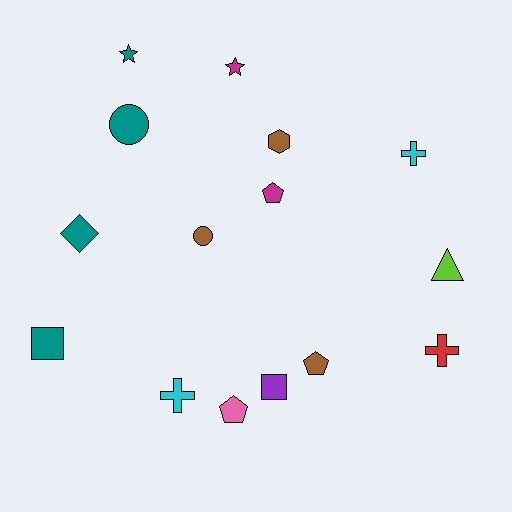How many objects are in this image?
There are 15 objects.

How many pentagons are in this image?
There are 3 pentagons.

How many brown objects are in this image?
There are 3 brown objects.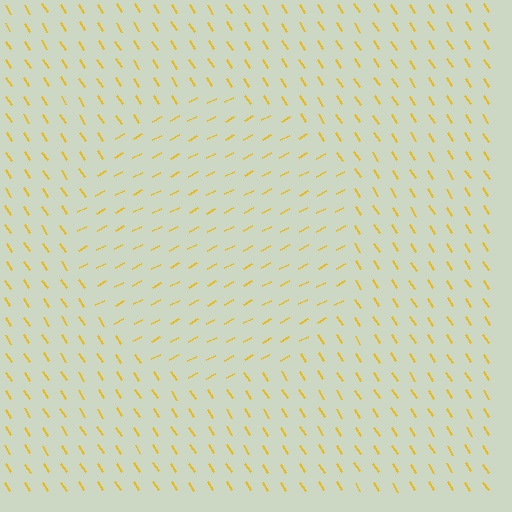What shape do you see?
I see a circle.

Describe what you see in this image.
The image is filled with small yellow line segments. A circle region in the image has lines oriented differently from the surrounding lines, creating a visible texture boundary.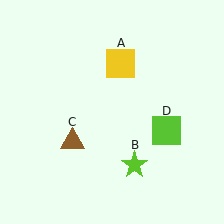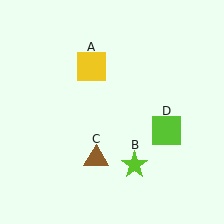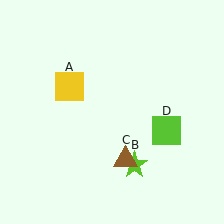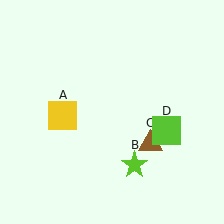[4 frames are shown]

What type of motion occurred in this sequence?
The yellow square (object A), brown triangle (object C) rotated counterclockwise around the center of the scene.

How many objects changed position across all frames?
2 objects changed position: yellow square (object A), brown triangle (object C).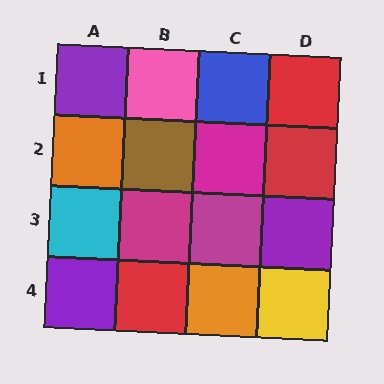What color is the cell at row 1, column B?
Pink.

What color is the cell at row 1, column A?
Purple.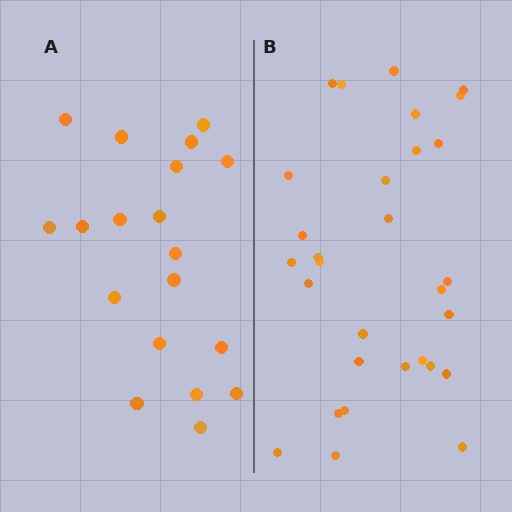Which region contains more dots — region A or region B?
Region B (the right region) has more dots.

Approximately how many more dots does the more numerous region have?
Region B has roughly 12 or so more dots than region A.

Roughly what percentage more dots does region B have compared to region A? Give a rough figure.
About 60% more.